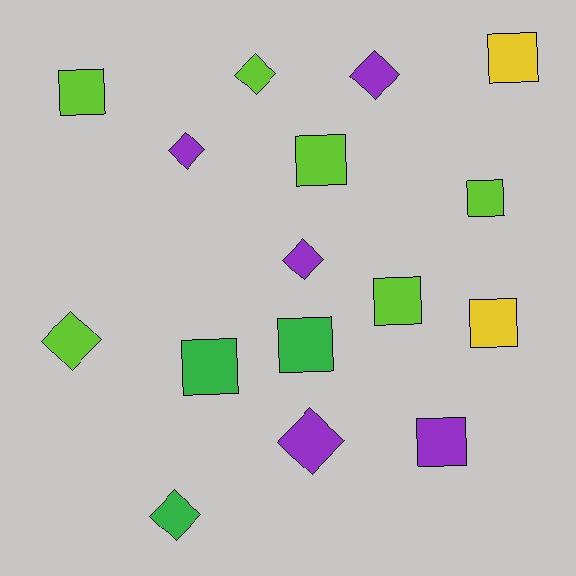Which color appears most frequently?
Lime, with 6 objects.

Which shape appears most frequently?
Square, with 9 objects.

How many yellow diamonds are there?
There are no yellow diamonds.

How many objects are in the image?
There are 16 objects.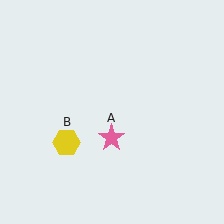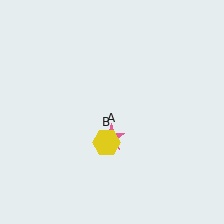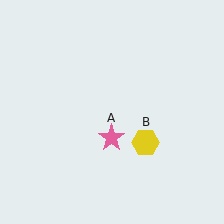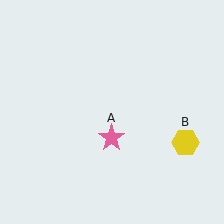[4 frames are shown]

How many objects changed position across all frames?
1 object changed position: yellow hexagon (object B).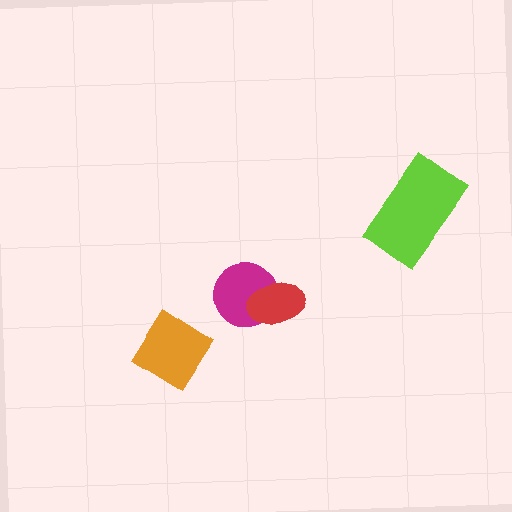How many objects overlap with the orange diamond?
0 objects overlap with the orange diamond.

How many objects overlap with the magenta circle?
1 object overlaps with the magenta circle.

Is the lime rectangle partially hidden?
No, no other shape covers it.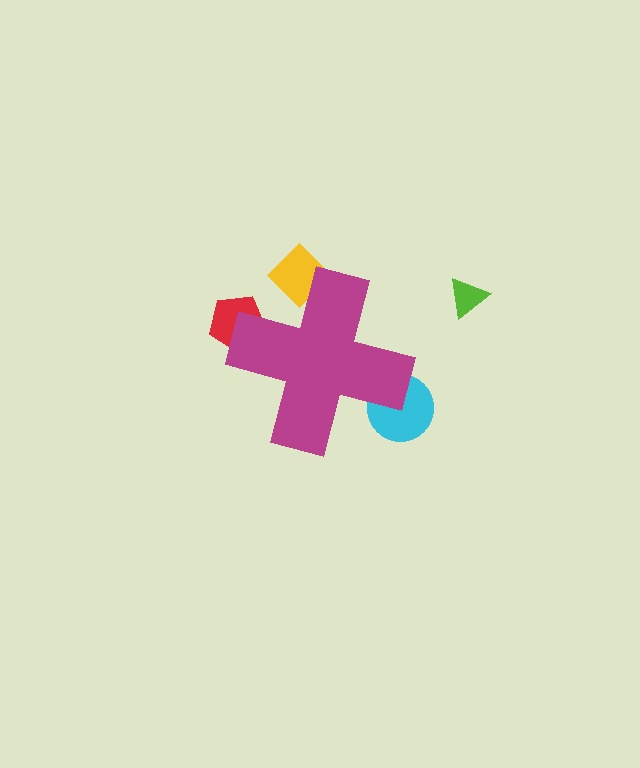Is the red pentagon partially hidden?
Yes, the red pentagon is partially hidden behind the magenta cross.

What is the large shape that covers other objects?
A magenta cross.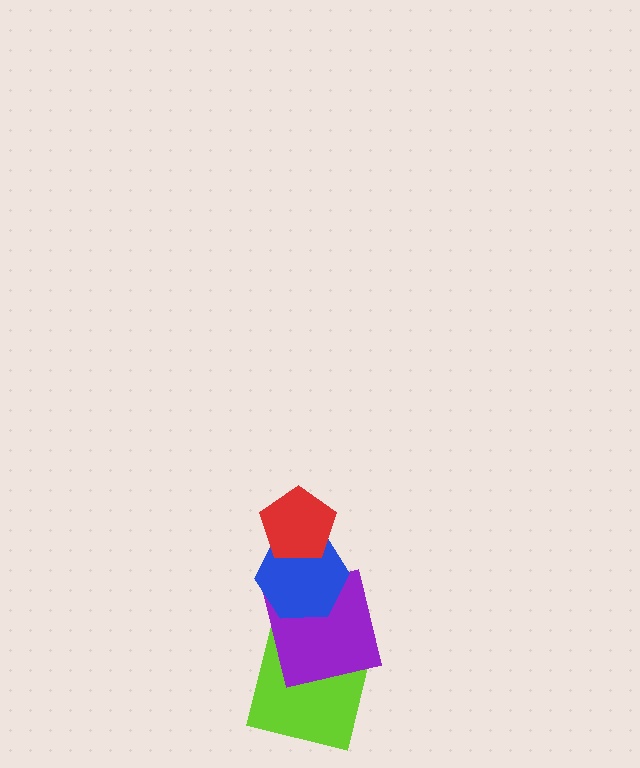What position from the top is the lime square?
The lime square is 4th from the top.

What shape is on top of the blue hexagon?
The red pentagon is on top of the blue hexagon.